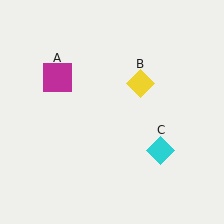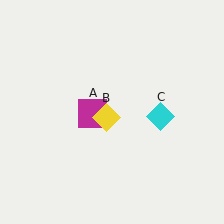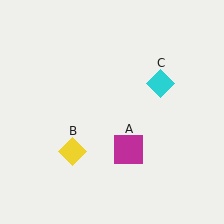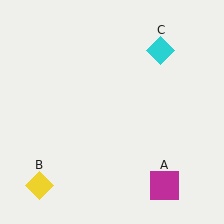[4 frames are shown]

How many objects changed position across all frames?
3 objects changed position: magenta square (object A), yellow diamond (object B), cyan diamond (object C).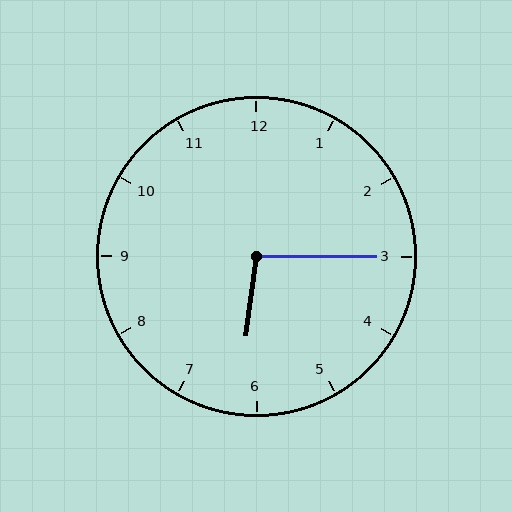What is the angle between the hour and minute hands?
Approximately 98 degrees.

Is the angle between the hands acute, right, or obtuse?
It is obtuse.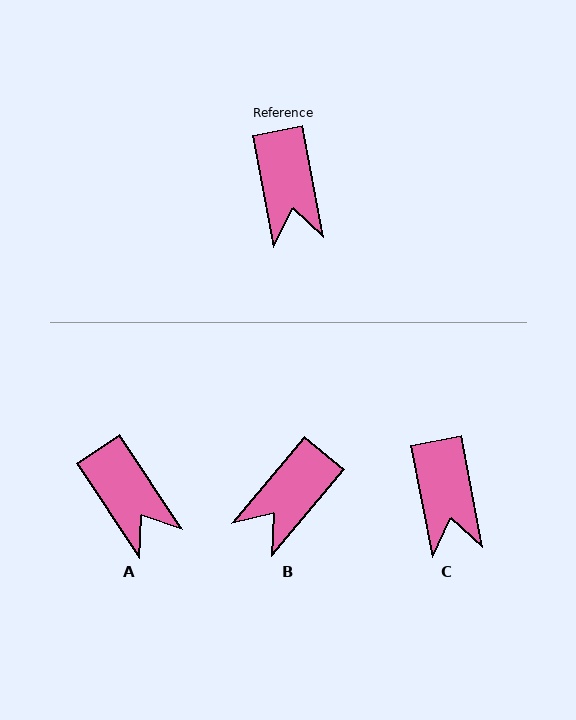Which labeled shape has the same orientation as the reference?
C.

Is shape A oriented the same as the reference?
No, it is off by about 23 degrees.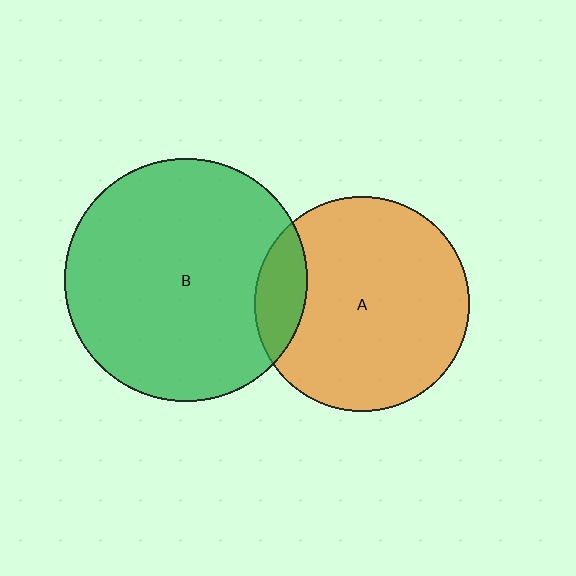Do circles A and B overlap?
Yes.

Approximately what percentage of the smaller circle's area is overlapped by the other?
Approximately 15%.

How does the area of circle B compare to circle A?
Approximately 1.3 times.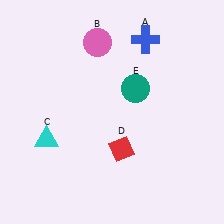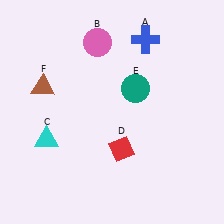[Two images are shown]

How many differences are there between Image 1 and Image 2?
There is 1 difference between the two images.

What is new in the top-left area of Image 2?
A brown triangle (F) was added in the top-left area of Image 2.